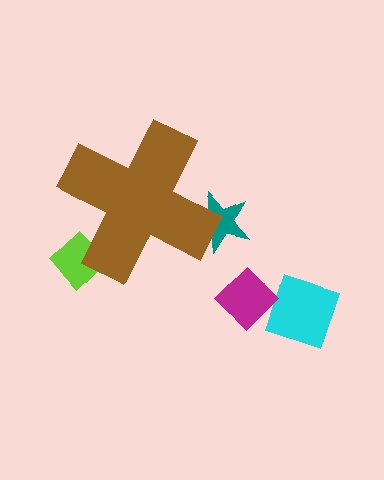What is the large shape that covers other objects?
A brown cross.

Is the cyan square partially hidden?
No, the cyan square is fully visible.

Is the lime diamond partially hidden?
Yes, the lime diamond is partially hidden behind the brown cross.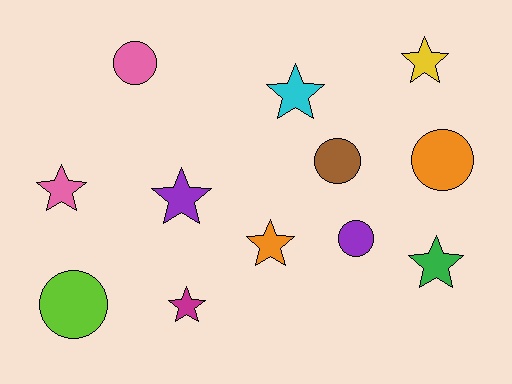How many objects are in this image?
There are 12 objects.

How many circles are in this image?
There are 5 circles.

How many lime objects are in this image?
There is 1 lime object.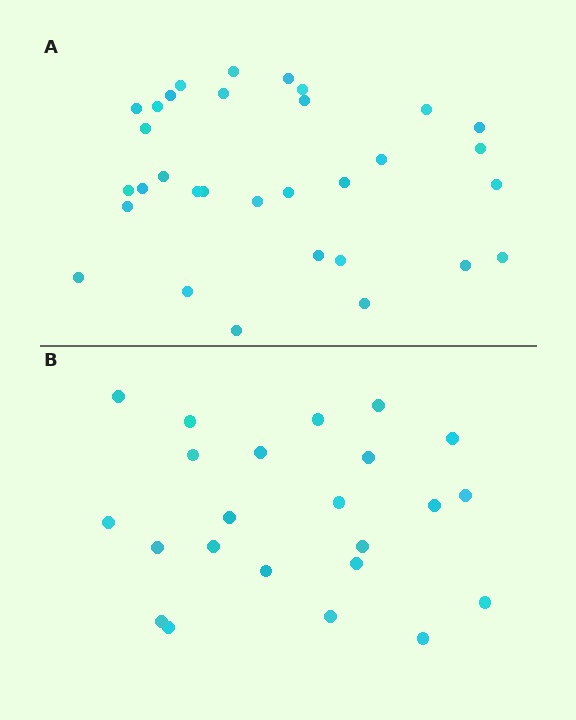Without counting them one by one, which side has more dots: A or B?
Region A (the top region) has more dots.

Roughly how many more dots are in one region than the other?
Region A has roughly 8 or so more dots than region B.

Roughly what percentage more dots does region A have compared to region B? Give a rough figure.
About 40% more.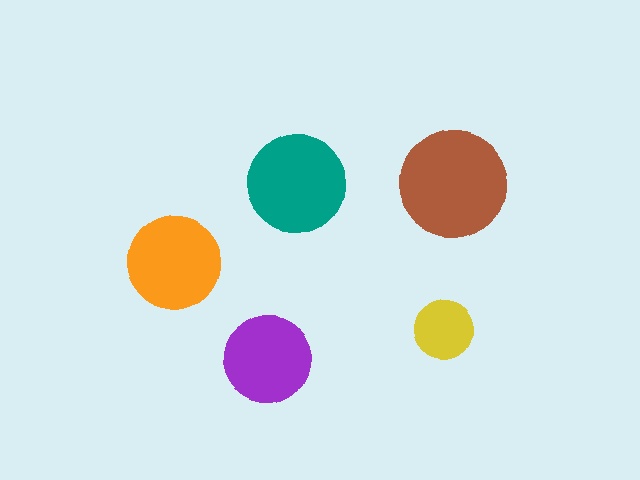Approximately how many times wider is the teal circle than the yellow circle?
About 1.5 times wider.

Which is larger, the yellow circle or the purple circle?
The purple one.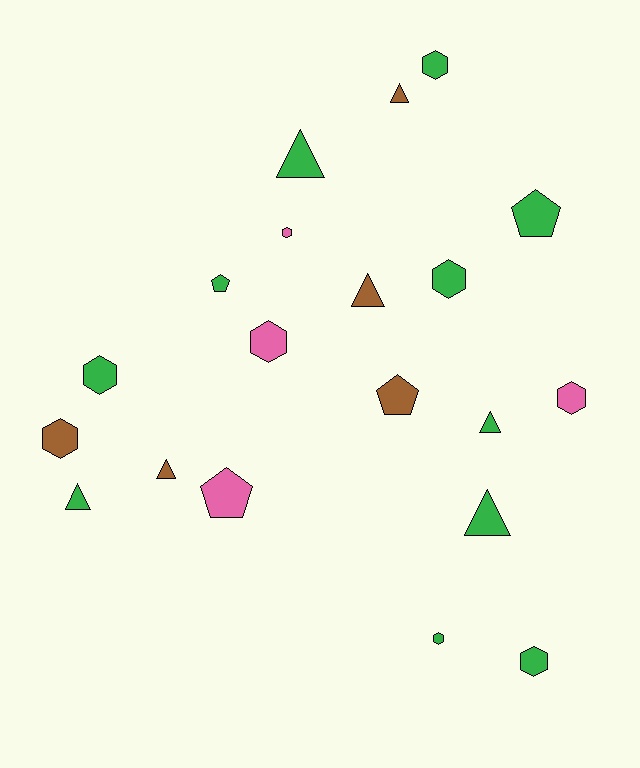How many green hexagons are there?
There are 5 green hexagons.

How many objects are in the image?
There are 20 objects.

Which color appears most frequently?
Green, with 11 objects.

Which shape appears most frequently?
Hexagon, with 9 objects.